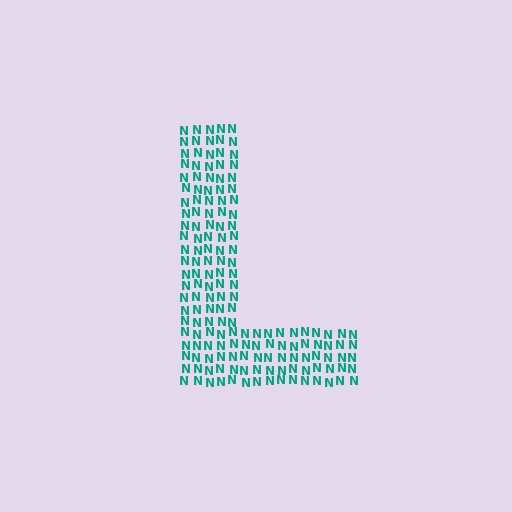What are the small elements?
The small elements are letter N's.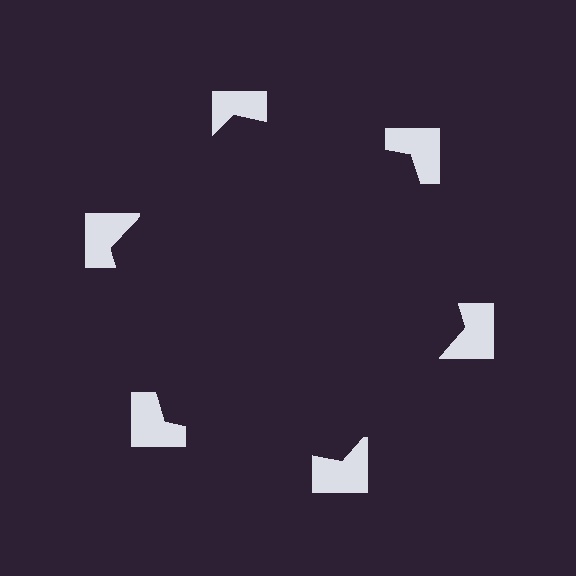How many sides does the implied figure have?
6 sides.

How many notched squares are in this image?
There are 6 — one at each vertex of the illusory hexagon.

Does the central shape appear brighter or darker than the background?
It typically appears slightly darker than the background, even though no actual brightness change is drawn.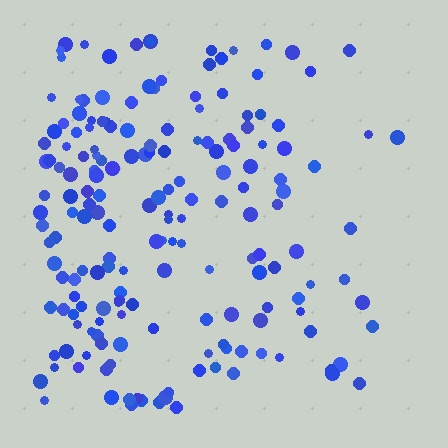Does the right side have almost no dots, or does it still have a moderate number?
Still a moderate number, just noticeably fewer than the left.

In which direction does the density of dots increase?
From right to left, with the left side densest.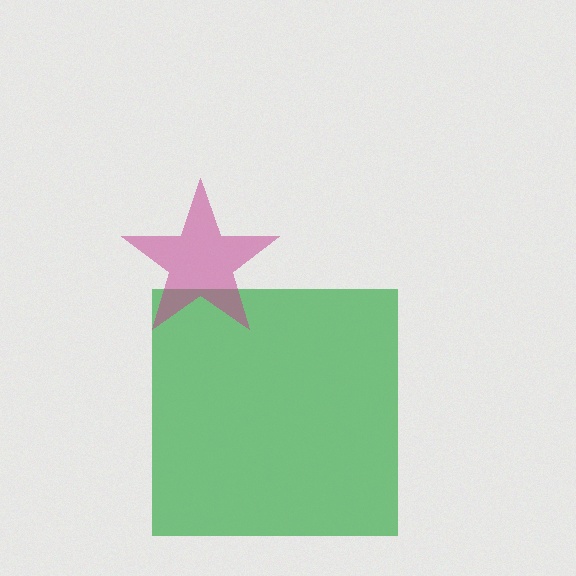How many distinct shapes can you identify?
There are 2 distinct shapes: a green square, a magenta star.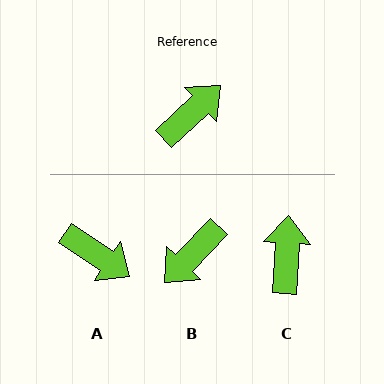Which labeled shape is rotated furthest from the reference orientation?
B, about 177 degrees away.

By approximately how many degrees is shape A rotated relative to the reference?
Approximately 77 degrees clockwise.